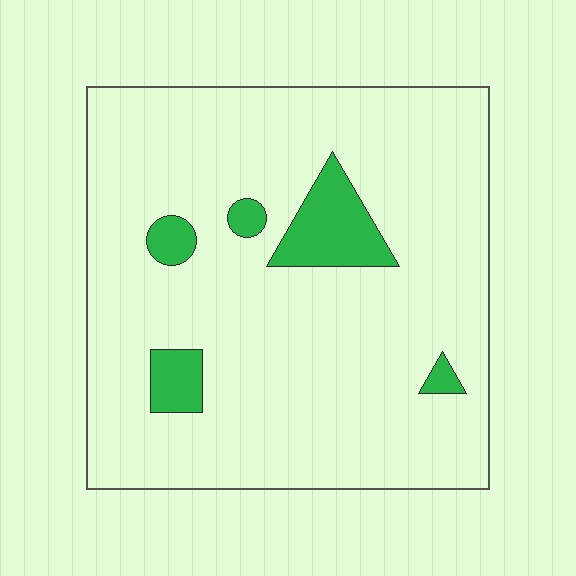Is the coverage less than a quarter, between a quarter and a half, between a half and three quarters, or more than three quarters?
Less than a quarter.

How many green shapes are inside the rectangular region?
5.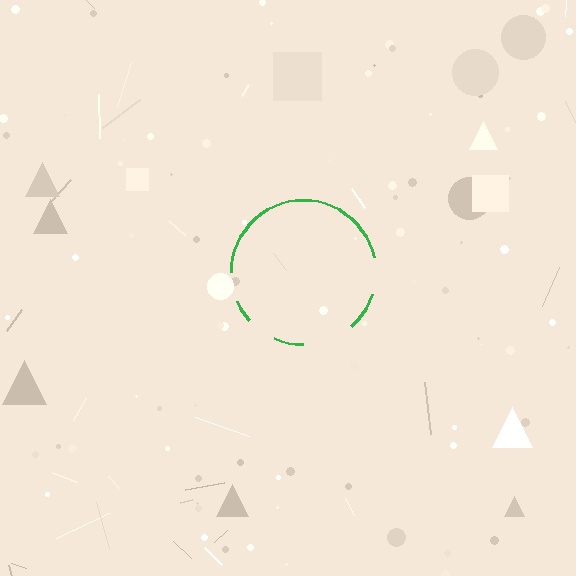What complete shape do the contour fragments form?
The contour fragments form a circle.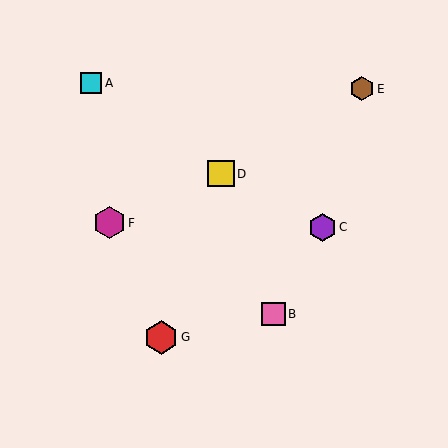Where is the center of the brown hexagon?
The center of the brown hexagon is at (362, 89).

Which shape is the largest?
The red hexagon (labeled G) is the largest.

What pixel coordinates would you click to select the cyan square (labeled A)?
Click at (91, 83) to select the cyan square A.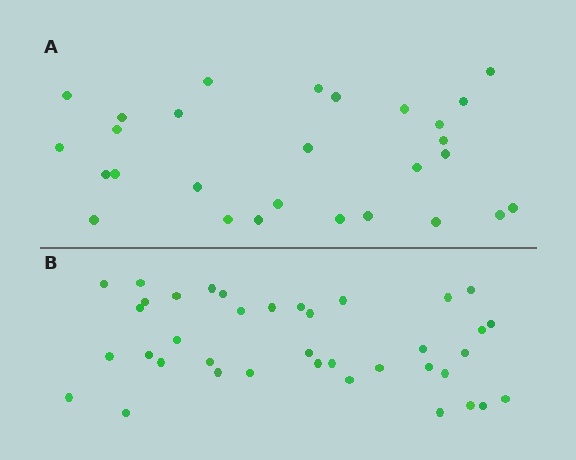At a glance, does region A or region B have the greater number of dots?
Region B (the bottom region) has more dots.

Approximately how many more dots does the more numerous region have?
Region B has roughly 10 or so more dots than region A.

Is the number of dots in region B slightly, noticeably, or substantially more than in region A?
Region B has noticeably more, but not dramatically so. The ratio is roughly 1.4 to 1.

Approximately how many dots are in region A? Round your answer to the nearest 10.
About 30 dots. (The exact count is 28, which rounds to 30.)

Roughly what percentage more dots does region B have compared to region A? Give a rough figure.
About 35% more.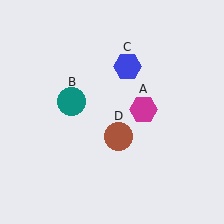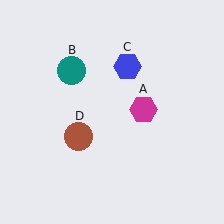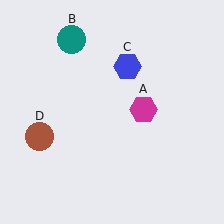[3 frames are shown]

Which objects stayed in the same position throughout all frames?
Magenta hexagon (object A) and blue hexagon (object C) remained stationary.